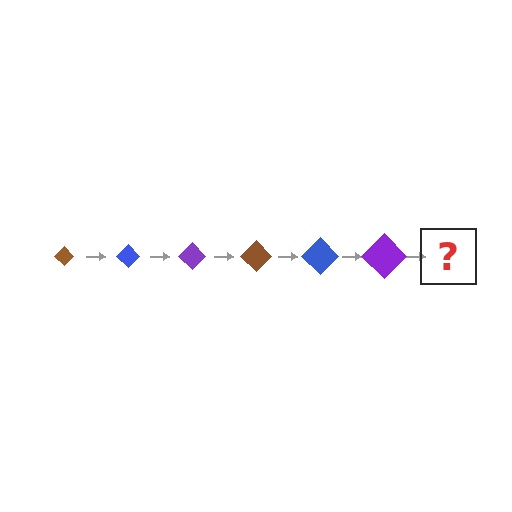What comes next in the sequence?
The next element should be a brown diamond, larger than the previous one.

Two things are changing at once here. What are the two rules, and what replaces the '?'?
The two rules are that the diamond grows larger each step and the color cycles through brown, blue, and purple. The '?' should be a brown diamond, larger than the previous one.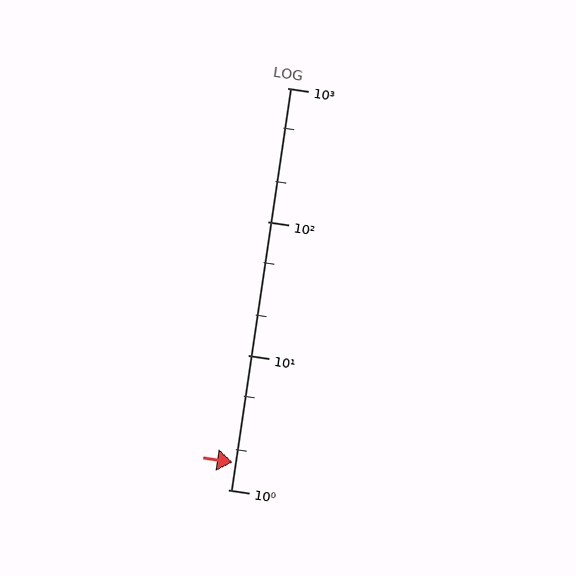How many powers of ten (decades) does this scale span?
The scale spans 3 decades, from 1 to 1000.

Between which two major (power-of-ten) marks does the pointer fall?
The pointer is between 1 and 10.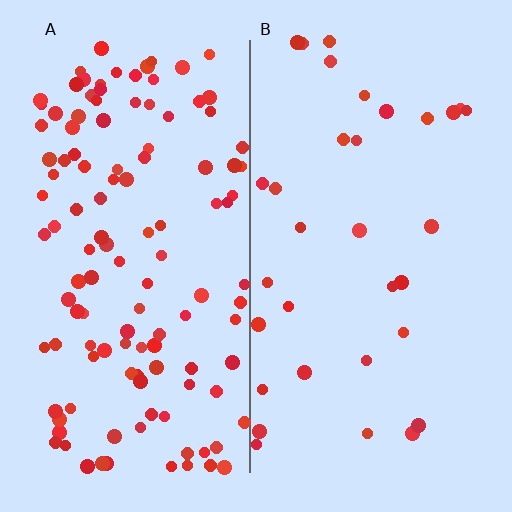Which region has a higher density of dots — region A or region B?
A (the left).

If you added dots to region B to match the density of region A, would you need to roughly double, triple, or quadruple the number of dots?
Approximately quadruple.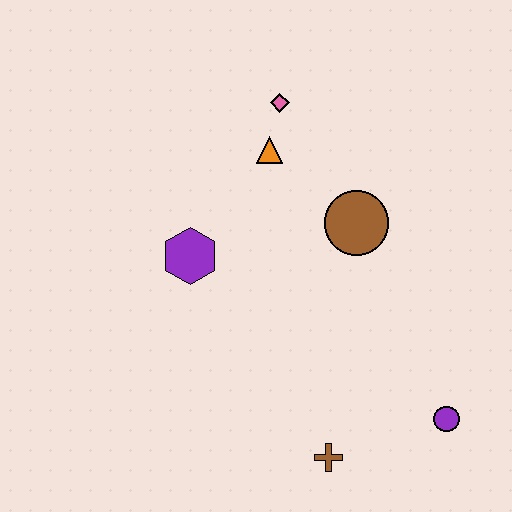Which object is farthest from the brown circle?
The brown cross is farthest from the brown circle.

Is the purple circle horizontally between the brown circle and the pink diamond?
No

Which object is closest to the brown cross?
The purple circle is closest to the brown cross.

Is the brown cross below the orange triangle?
Yes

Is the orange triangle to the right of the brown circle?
No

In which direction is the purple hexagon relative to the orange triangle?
The purple hexagon is below the orange triangle.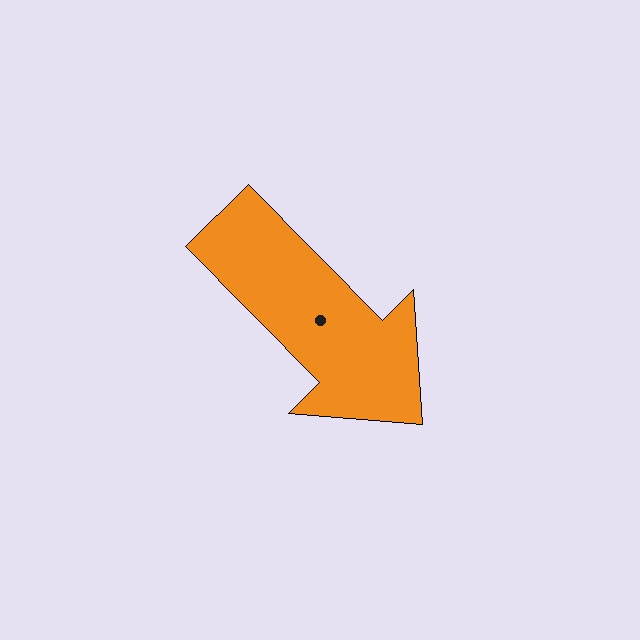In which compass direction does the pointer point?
Southeast.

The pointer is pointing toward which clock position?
Roughly 5 o'clock.